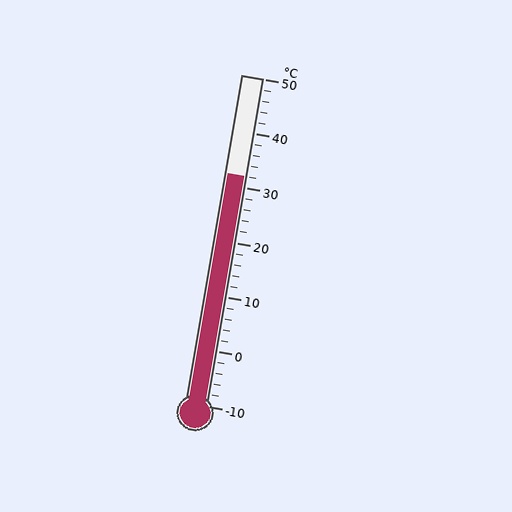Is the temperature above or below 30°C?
The temperature is above 30°C.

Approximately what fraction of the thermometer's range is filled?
The thermometer is filled to approximately 70% of its range.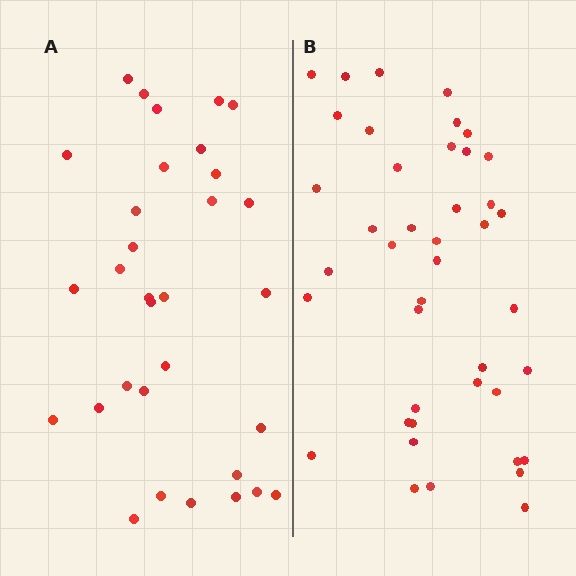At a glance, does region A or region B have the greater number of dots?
Region B (the right region) has more dots.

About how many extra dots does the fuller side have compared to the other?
Region B has roughly 10 or so more dots than region A.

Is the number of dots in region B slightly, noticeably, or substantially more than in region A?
Region B has noticeably more, but not dramatically so. The ratio is roughly 1.3 to 1.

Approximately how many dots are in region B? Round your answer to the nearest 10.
About 40 dots. (The exact count is 42, which rounds to 40.)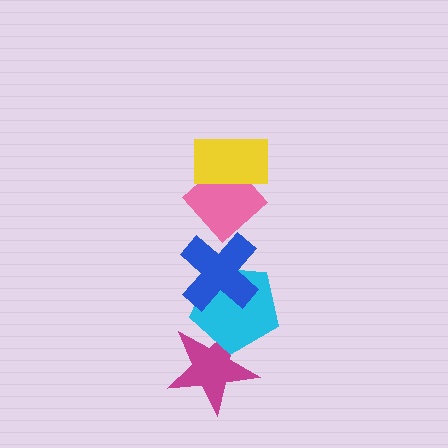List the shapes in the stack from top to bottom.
From top to bottom: the yellow rectangle, the pink diamond, the blue cross, the cyan pentagon, the magenta star.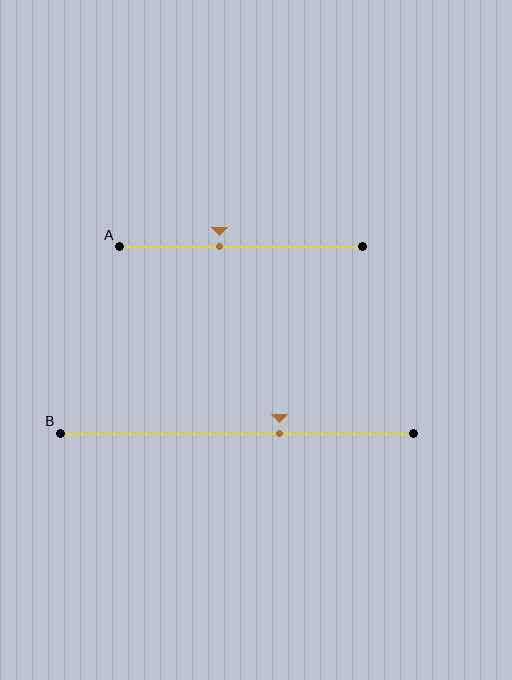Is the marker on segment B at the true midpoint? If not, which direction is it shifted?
No, the marker on segment B is shifted to the right by about 12% of the segment length.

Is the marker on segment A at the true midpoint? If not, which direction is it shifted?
No, the marker on segment A is shifted to the left by about 9% of the segment length.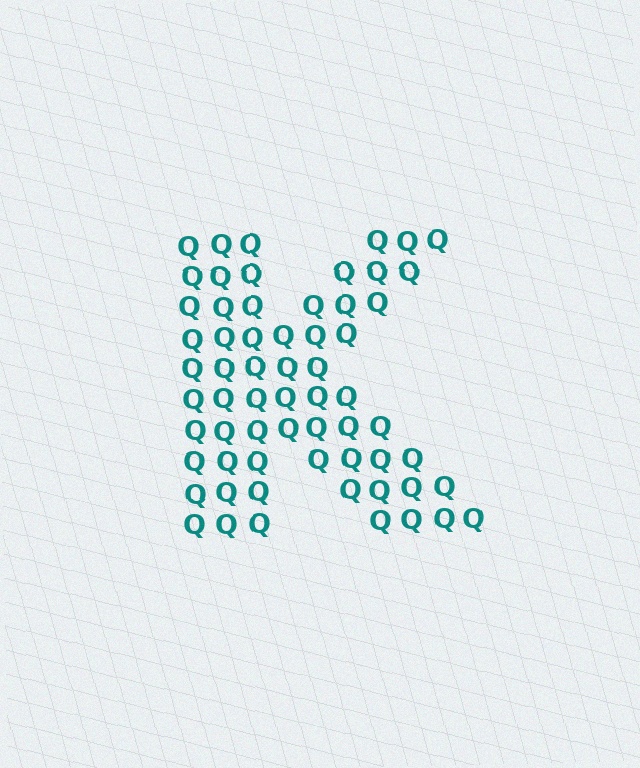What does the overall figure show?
The overall figure shows the letter K.